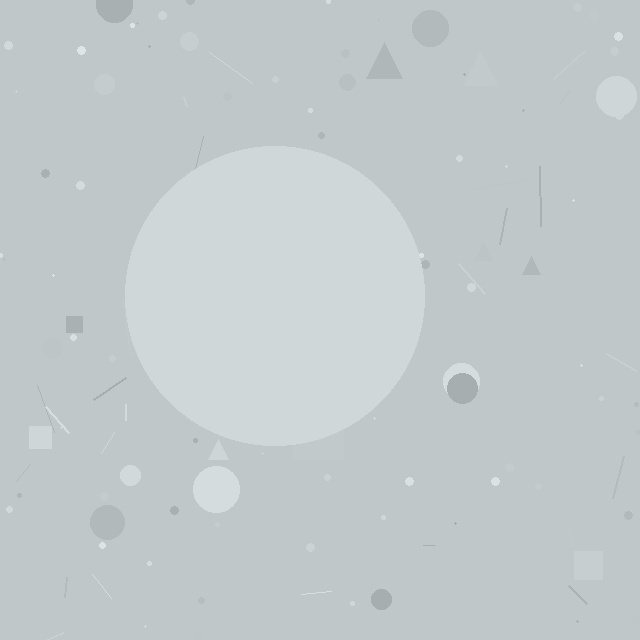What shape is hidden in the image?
A circle is hidden in the image.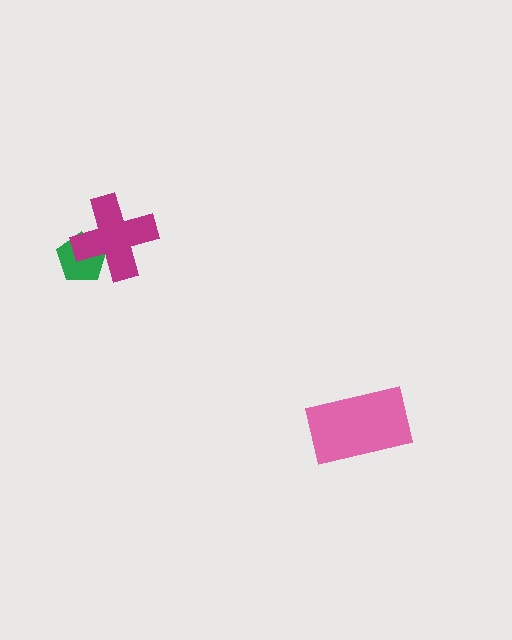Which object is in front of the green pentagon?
The magenta cross is in front of the green pentagon.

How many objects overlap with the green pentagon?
1 object overlaps with the green pentagon.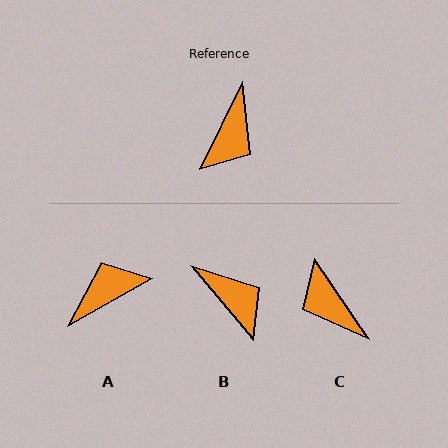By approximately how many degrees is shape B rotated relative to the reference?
Approximately 66 degrees counter-clockwise.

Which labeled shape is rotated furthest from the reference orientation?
A, about 146 degrees away.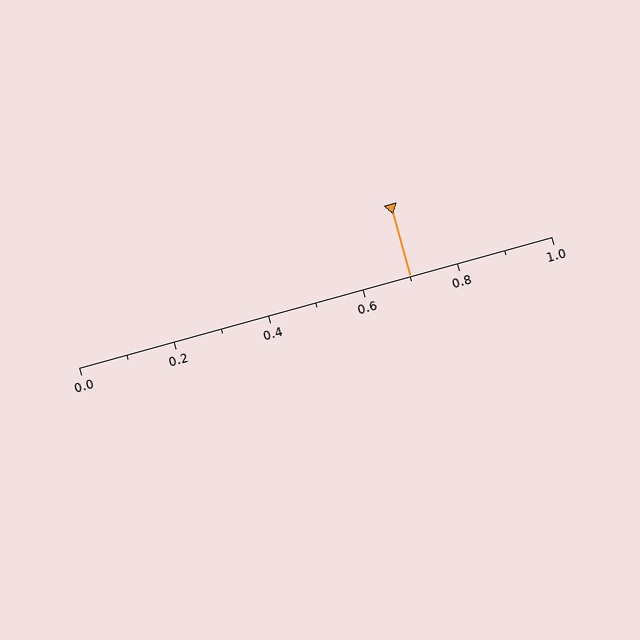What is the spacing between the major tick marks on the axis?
The major ticks are spaced 0.2 apart.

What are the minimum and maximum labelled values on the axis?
The axis runs from 0.0 to 1.0.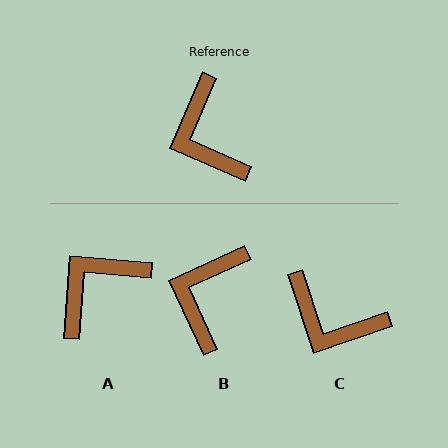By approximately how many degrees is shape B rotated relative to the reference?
Approximately 42 degrees clockwise.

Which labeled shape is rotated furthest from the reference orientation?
A, about 71 degrees away.